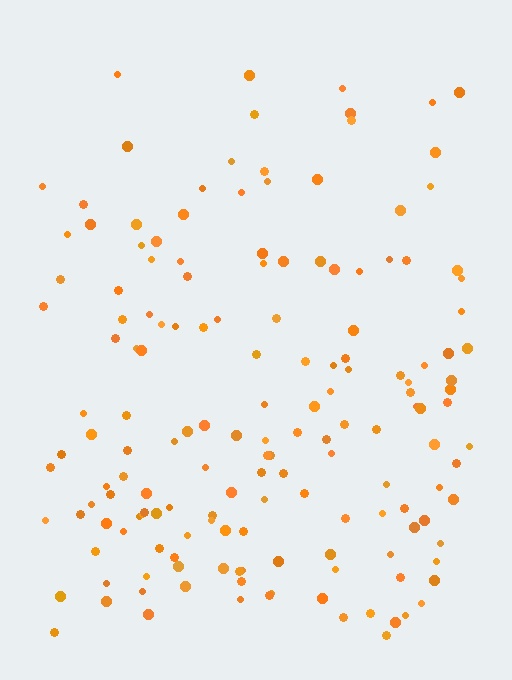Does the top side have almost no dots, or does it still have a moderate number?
Still a moderate number, just noticeably fewer than the bottom.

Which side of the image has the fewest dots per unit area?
The top.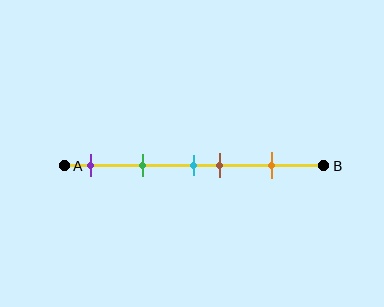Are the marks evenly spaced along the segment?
No, the marks are not evenly spaced.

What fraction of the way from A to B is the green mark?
The green mark is approximately 30% (0.3) of the way from A to B.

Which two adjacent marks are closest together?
The cyan and brown marks are the closest adjacent pair.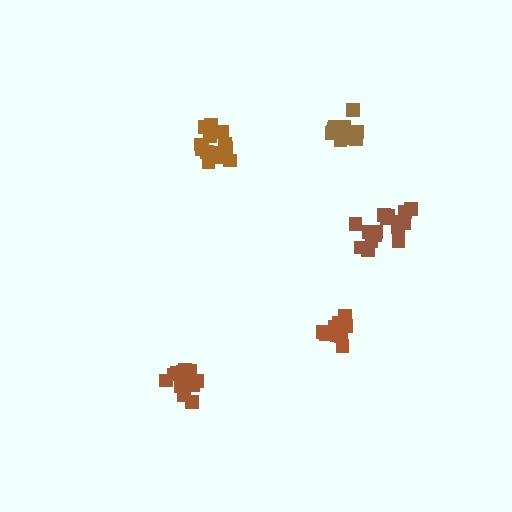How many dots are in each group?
Group 1: 16 dots, Group 2: 16 dots, Group 3: 16 dots, Group 4: 11 dots, Group 5: 11 dots (70 total).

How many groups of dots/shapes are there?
There are 5 groups.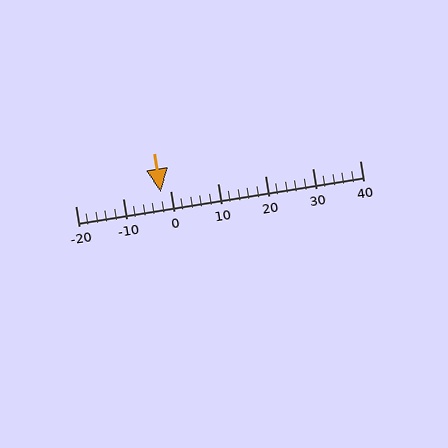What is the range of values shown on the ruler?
The ruler shows values from -20 to 40.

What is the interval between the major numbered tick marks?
The major tick marks are spaced 10 units apart.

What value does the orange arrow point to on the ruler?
The orange arrow points to approximately -2.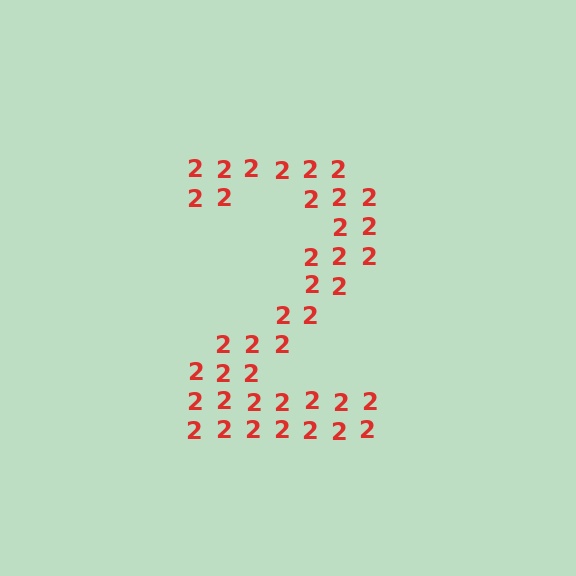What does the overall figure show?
The overall figure shows the digit 2.